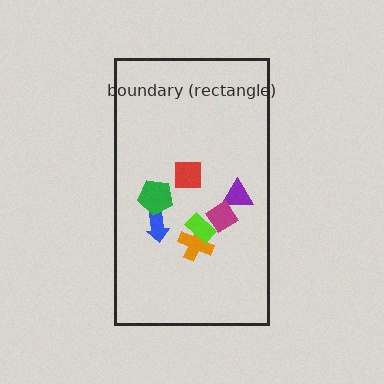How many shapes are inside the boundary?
7 inside, 0 outside.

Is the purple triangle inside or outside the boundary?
Inside.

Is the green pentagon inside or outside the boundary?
Inside.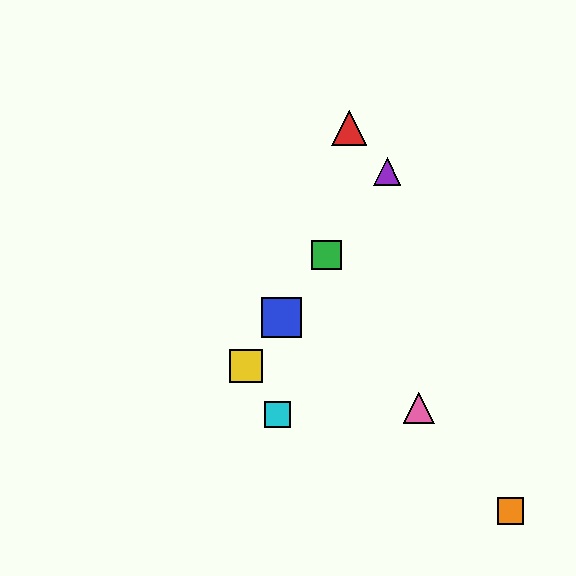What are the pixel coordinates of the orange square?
The orange square is at (511, 511).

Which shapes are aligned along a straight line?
The blue square, the green square, the yellow square, the purple triangle are aligned along a straight line.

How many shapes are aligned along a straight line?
4 shapes (the blue square, the green square, the yellow square, the purple triangle) are aligned along a straight line.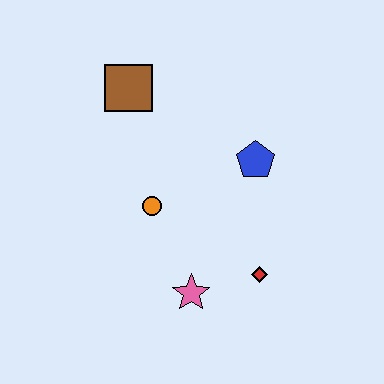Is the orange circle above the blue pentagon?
No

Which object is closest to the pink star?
The red diamond is closest to the pink star.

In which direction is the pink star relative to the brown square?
The pink star is below the brown square.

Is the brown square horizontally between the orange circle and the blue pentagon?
No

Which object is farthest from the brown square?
The red diamond is farthest from the brown square.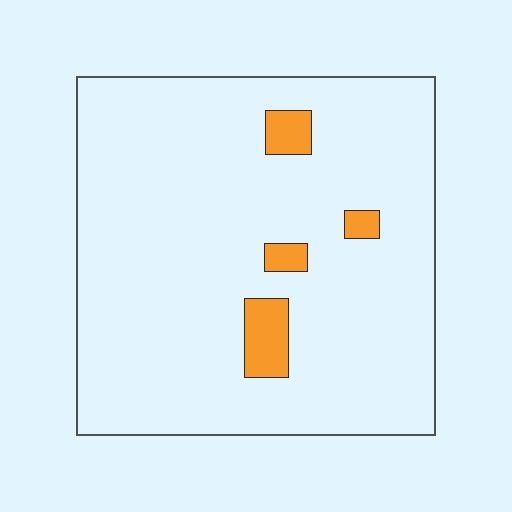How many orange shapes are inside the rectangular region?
4.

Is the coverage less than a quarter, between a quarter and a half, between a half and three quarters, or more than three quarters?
Less than a quarter.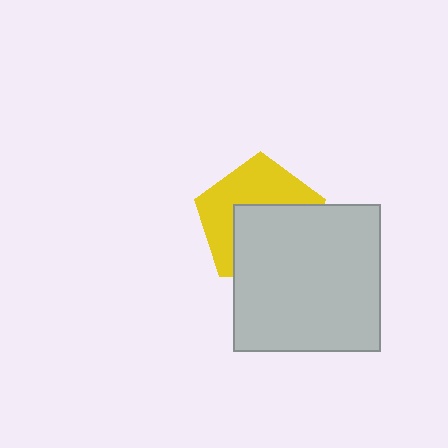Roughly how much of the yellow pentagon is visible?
About half of it is visible (roughly 49%).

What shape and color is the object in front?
The object in front is a light gray square.